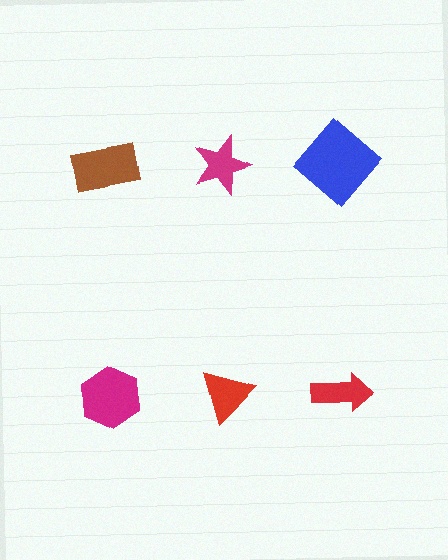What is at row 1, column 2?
A magenta star.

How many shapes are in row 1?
3 shapes.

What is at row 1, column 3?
A blue diamond.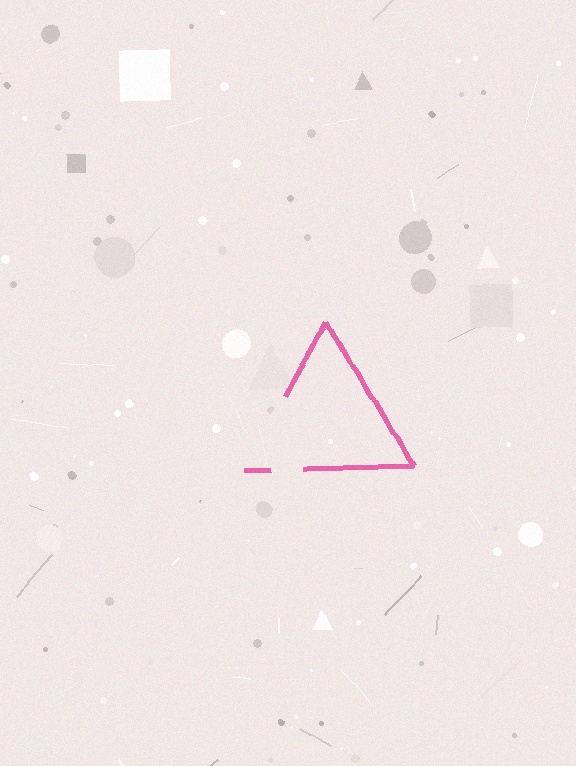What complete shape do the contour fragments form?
The contour fragments form a triangle.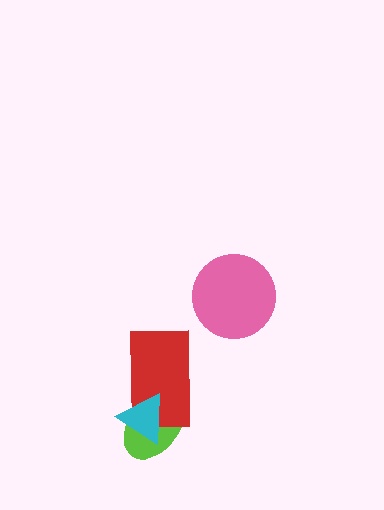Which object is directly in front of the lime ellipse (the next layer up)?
The red rectangle is directly in front of the lime ellipse.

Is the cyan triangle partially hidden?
No, no other shape covers it.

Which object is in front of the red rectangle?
The cyan triangle is in front of the red rectangle.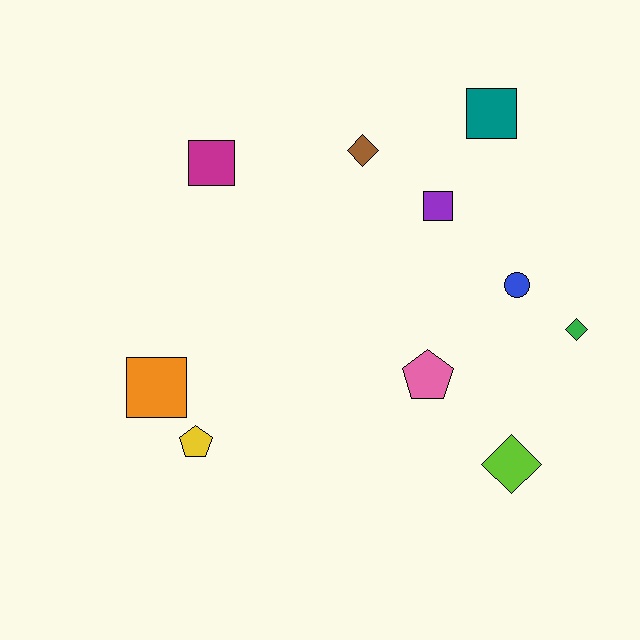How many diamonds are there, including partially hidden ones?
There are 3 diamonds.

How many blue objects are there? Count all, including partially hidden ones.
There is 1 blue object.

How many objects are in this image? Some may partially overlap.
There are 10 objects.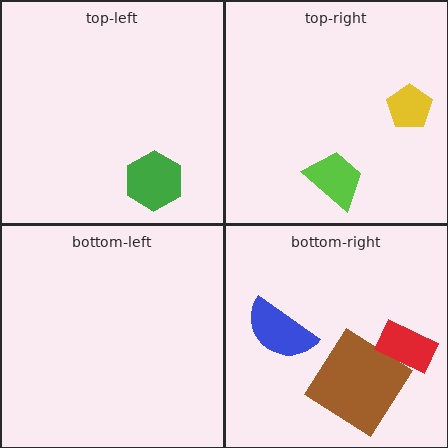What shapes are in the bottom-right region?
The brown diamond, the blue semicircle, the red rectangle.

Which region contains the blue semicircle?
The bottom-right region.